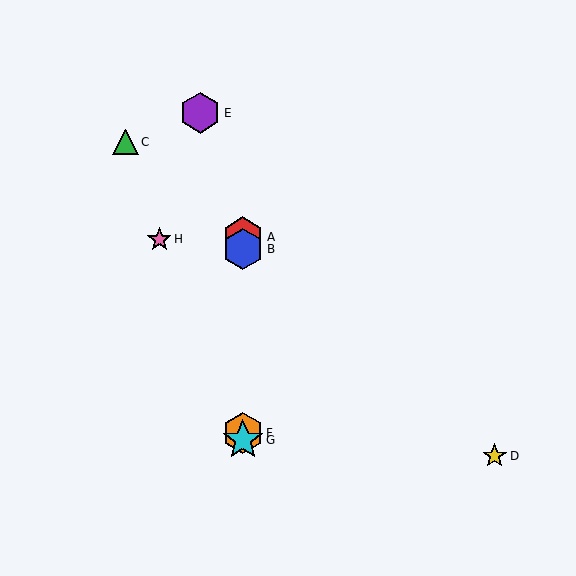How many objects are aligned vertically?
4 objects (A, B, F, G) are aligned vertically.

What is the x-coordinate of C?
Object C is at x≈126.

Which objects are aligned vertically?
Objects A, B, F, G are aligned vertically.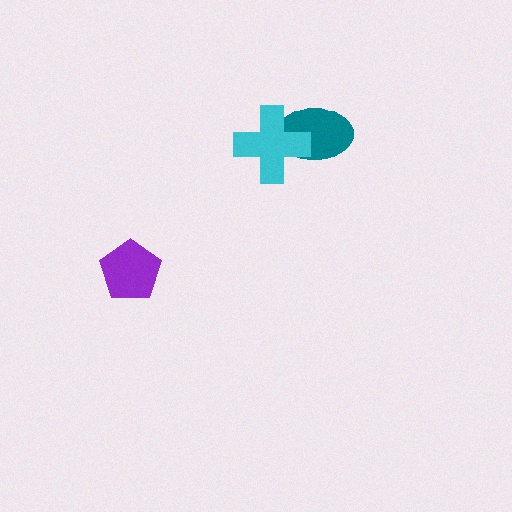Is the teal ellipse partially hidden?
Yes, it is partially covered by another shape.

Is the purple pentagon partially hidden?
No, no other shape covers it.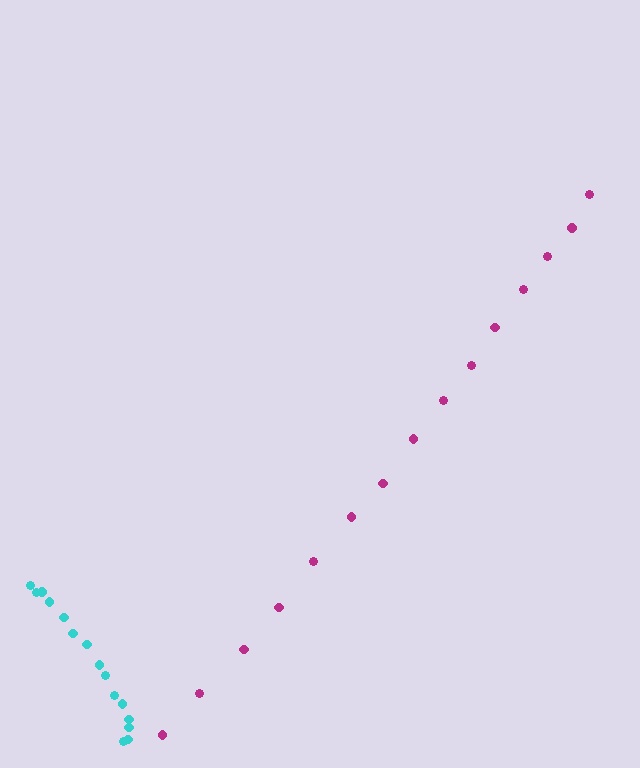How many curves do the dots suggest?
There are 2 distinct paths.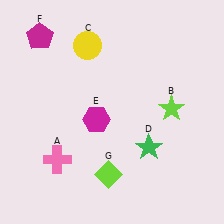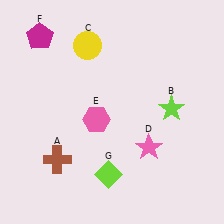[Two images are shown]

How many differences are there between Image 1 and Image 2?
There are 3 differences between the two images.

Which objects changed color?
A changed from pink to brown. D changed from green to pink. E changed from magenta to pink.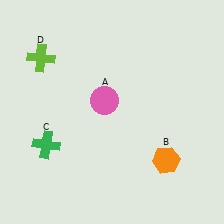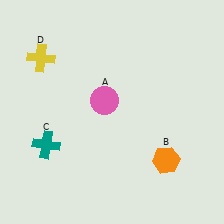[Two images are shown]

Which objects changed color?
C changed from green to teal. D changed from lime to yellow.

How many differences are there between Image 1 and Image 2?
There are 2 differences between the two images.